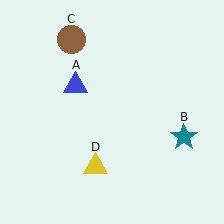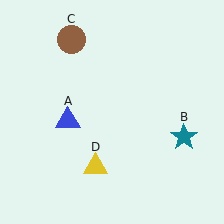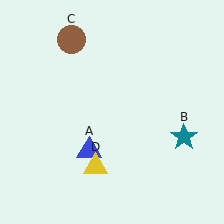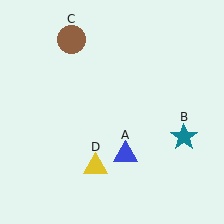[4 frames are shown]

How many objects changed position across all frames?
1 object changed position: blue triangle (object A).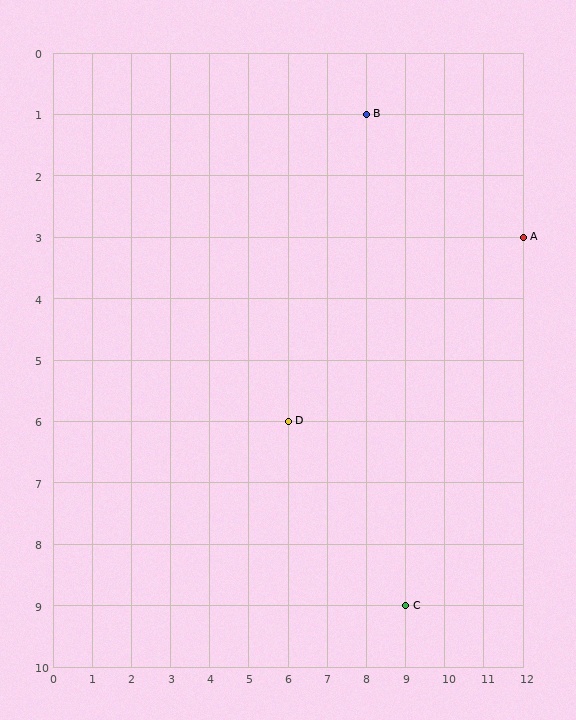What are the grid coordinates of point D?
Point D is at grid coordinates (6, 6).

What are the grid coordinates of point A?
Point A is at grid coordinates (12, 3).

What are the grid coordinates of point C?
Point C is at grid coordinates (9, 9).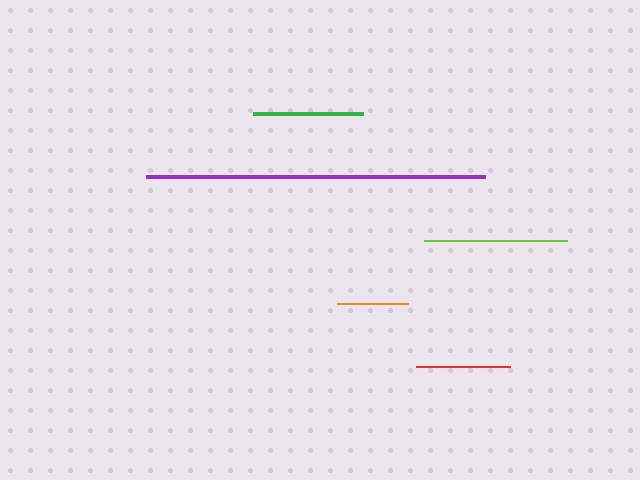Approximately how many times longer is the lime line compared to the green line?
The lime line is approximately 1.3 times the length of the green line.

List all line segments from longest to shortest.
From longest to shortest: purple, lime, green, red, orange.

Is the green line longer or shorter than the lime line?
The lime line is longer than the green line.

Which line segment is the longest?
The purple line is the longest at approximately 339 pixels.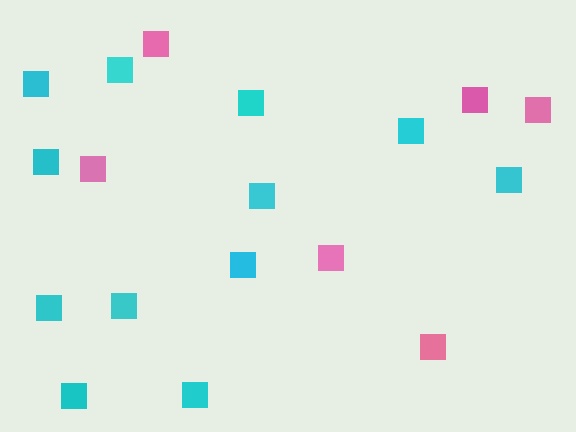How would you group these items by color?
There are 2 groups: one group of pink squares (6) and one group of cyan squares (12).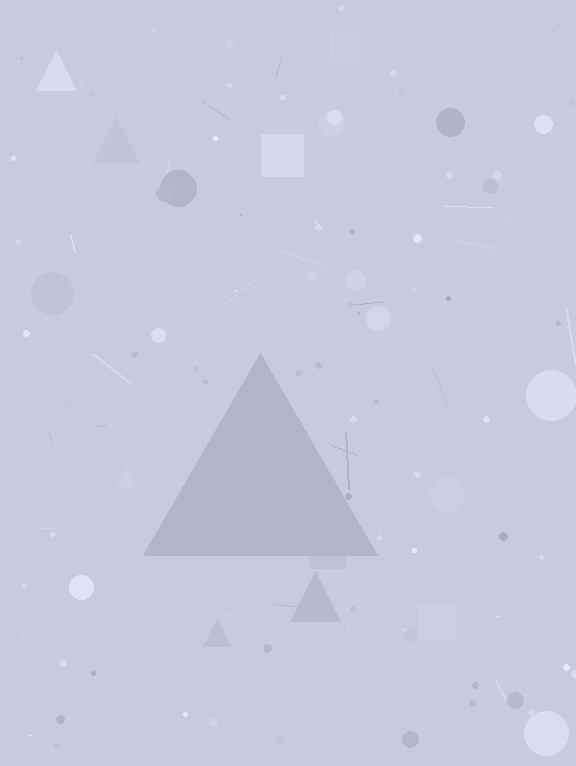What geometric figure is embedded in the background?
A triangle is embedded in the background.